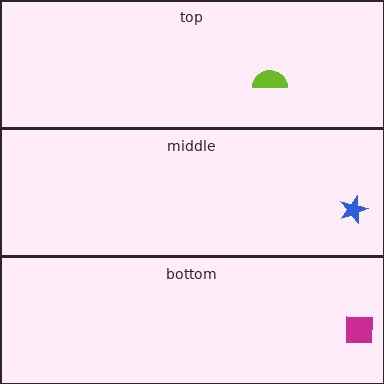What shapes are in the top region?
The lime semicircle.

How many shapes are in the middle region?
1.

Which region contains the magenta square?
The bottom region.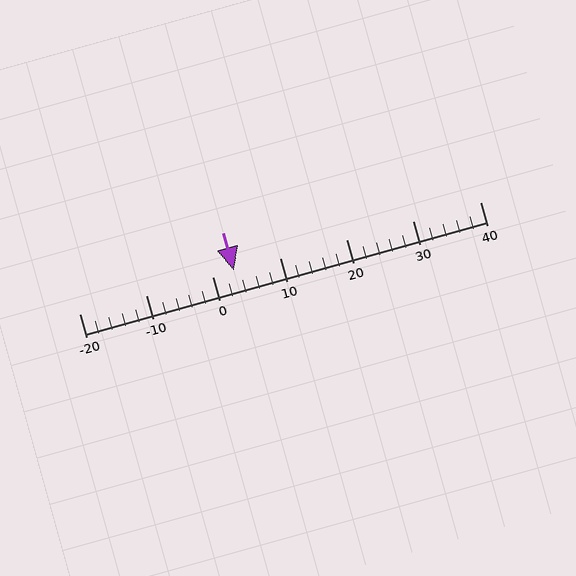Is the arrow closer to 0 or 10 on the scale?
The arrow is closer to 0.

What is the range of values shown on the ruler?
The ruler shows values from -20 to 40.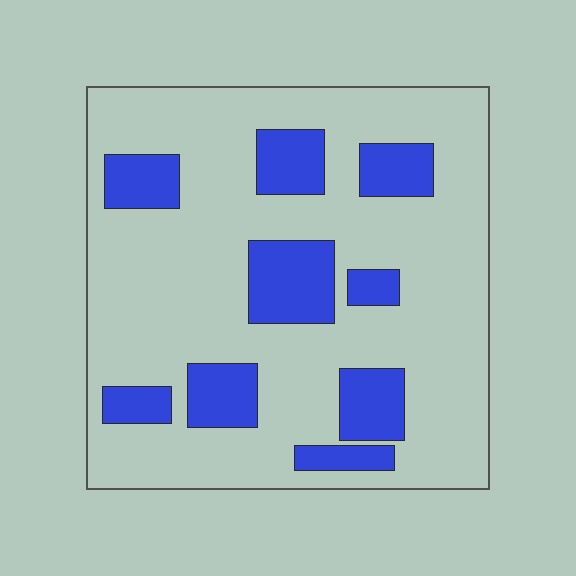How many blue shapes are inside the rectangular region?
9.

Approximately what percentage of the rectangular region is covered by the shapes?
Approximately 25%.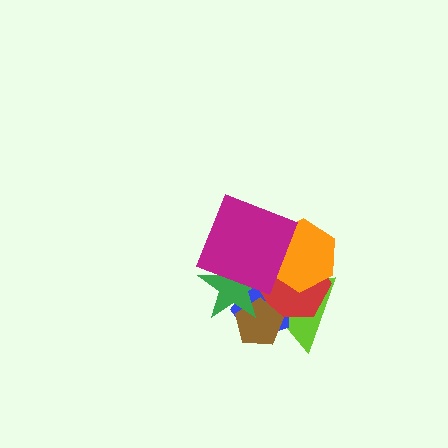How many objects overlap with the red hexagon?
6 objects overlap with the red hexagon.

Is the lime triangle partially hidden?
Yes, it is partially covered by another shape.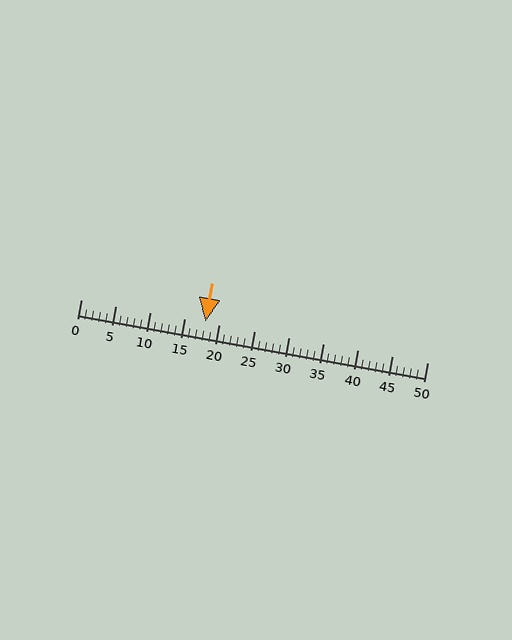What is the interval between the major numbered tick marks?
The major tick marks are spaced 5 units apart.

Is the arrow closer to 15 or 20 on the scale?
The arrow is closer to 20.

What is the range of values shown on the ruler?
The ruler shows values from 0 to 50.